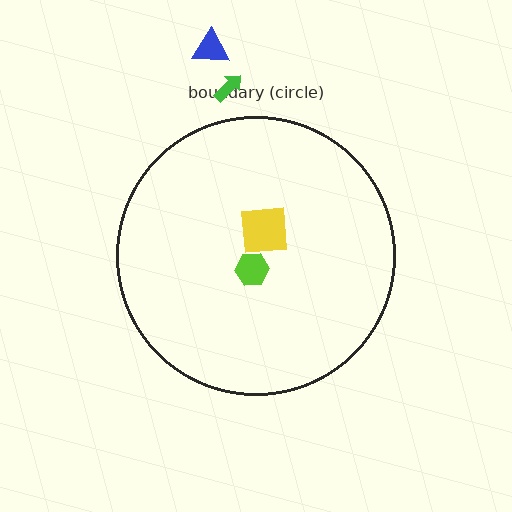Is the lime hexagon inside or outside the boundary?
Inside.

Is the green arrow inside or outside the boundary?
Outside.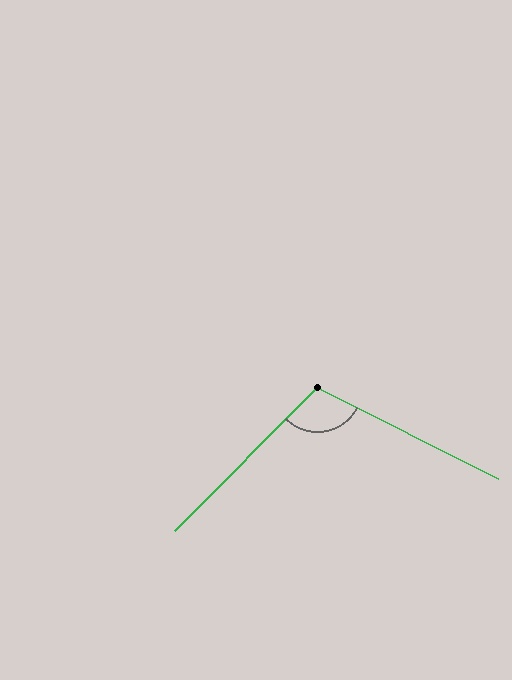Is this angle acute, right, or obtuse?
It is obtuse.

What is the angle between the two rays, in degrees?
Approximately 108 degrees.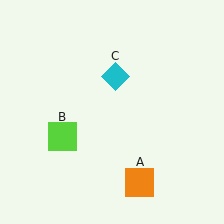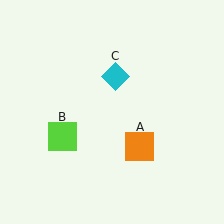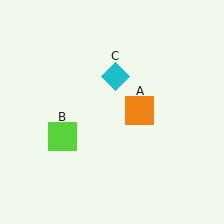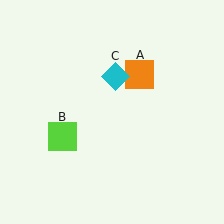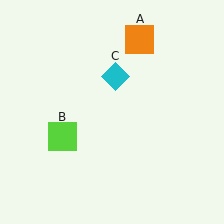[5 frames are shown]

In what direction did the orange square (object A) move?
The orange square (object A) moved up.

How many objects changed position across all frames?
1 object changed position: orange square (object A).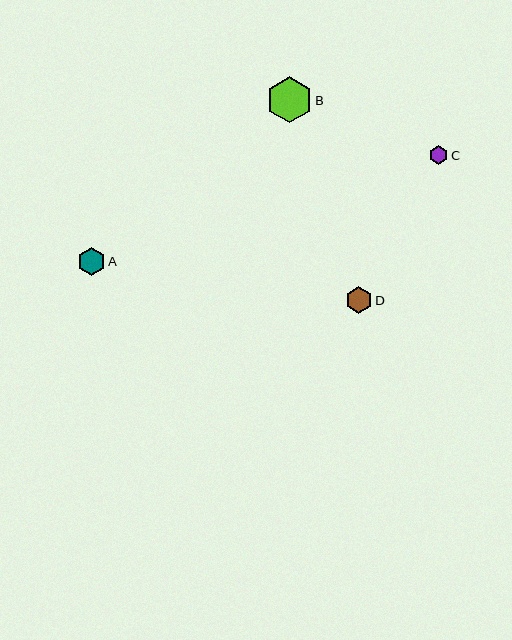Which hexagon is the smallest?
Hexagon C is the smallest with a size of approximately 18 pixels.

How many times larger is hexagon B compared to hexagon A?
Hexagon B is approximately 1.7 times the size of hexagon A.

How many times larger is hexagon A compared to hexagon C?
Hexagon A is approximately 1.5 times the size of hexagon C.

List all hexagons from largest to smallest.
From largest to smallest: B, A, D, C.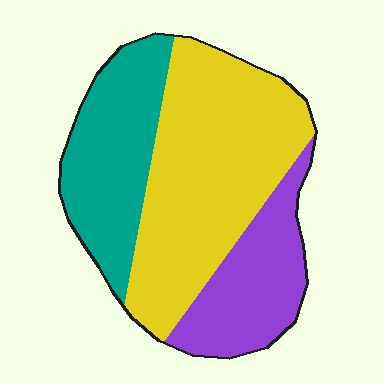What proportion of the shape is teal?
Teal takes up about one quarter (1/4) of the shape.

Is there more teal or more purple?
Teal.